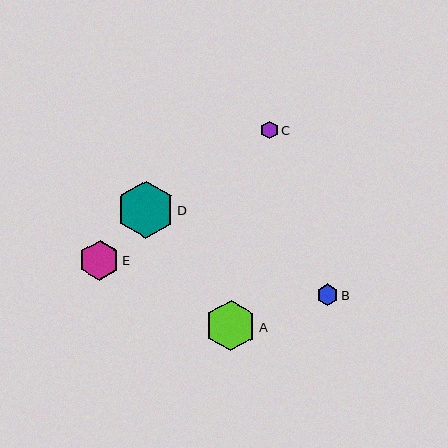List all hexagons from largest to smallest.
From largest to smallest: D, A, E, B, C.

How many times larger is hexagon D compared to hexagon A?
Hexagon D is approximately 1.1 times the size of hexagon A.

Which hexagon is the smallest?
Hexagon C is the smallest with a size of approximately 18 pixels.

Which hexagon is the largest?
Hexagon D is the largest with a size of approximately 57 pixels.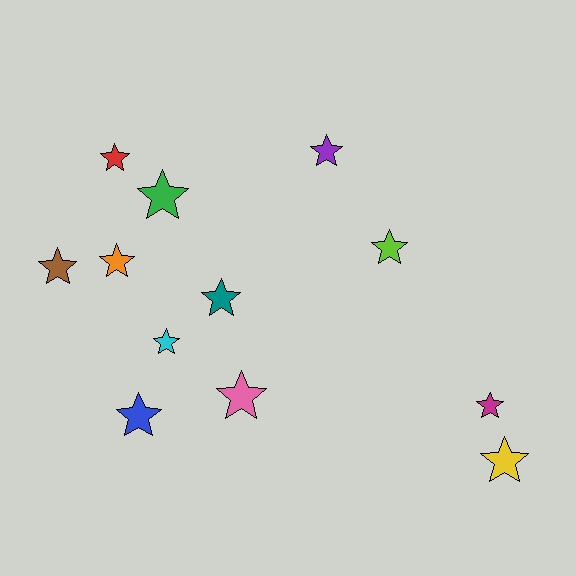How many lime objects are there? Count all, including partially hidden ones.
There is 1 lime object.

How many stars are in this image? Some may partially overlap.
There are 12 stars.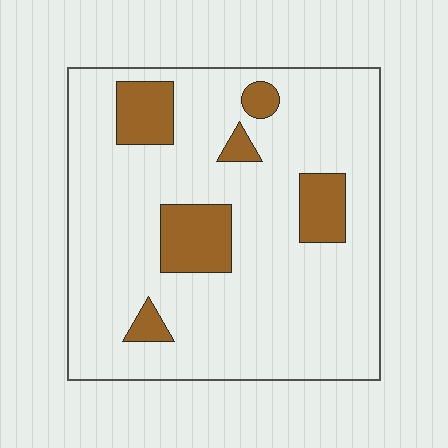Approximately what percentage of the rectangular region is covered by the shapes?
Approximately 15%.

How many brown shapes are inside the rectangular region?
6.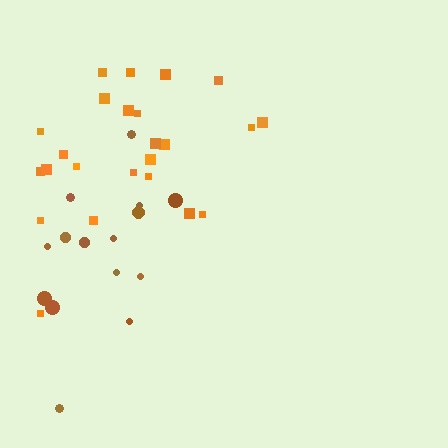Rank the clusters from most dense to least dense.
orange, brown.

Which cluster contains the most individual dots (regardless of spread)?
Orange (24).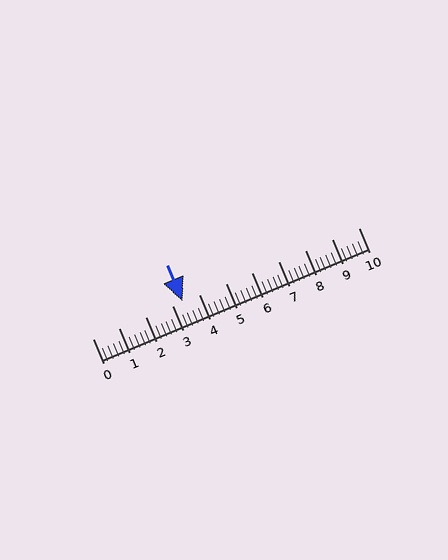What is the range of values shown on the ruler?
The ruler shows values from 0 to 10.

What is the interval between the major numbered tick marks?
The major tick marks are spaced 1 units apart.